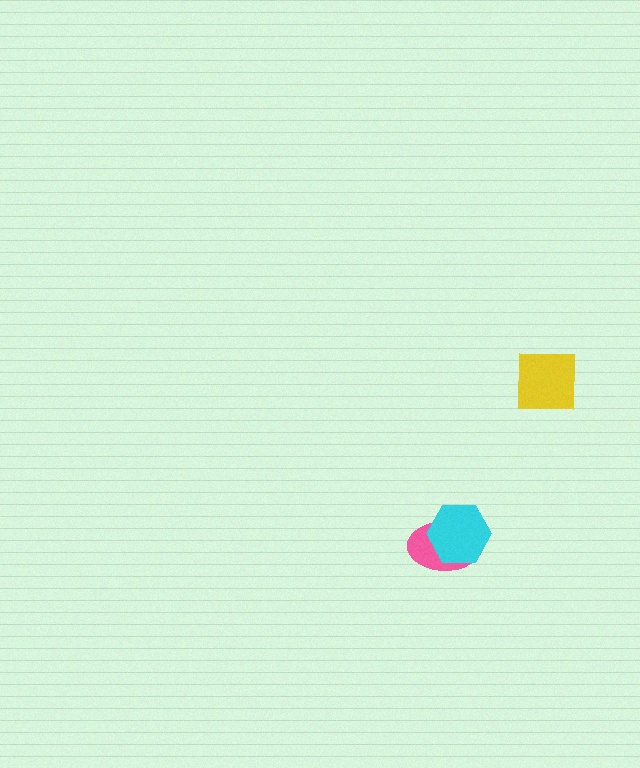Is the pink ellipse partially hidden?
Yes, it is partially covered by another shape.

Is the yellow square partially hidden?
No, no other shape covers it.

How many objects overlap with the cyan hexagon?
1 object overlaps with the cyan hexagon.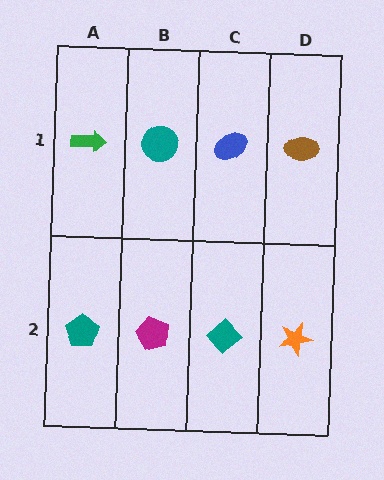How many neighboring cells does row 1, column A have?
2.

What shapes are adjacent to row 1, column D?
An orange star (row 2, column D), a blue ellipse (row 1, column C).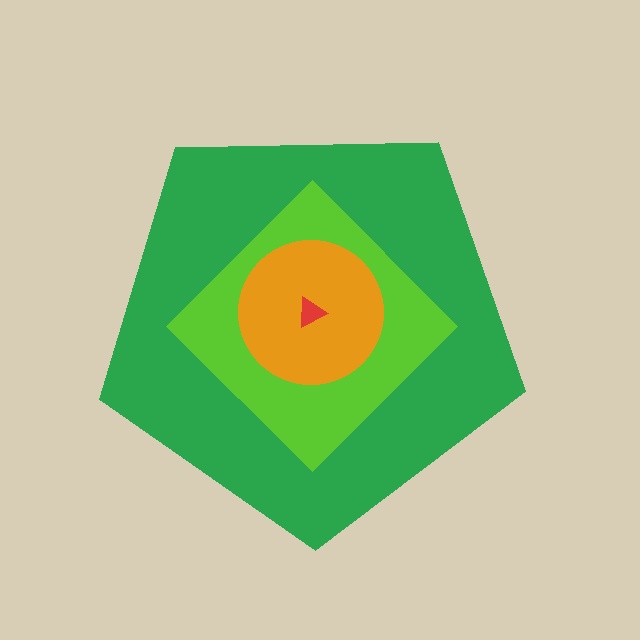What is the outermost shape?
The green pentagon.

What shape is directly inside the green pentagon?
The lime diamond.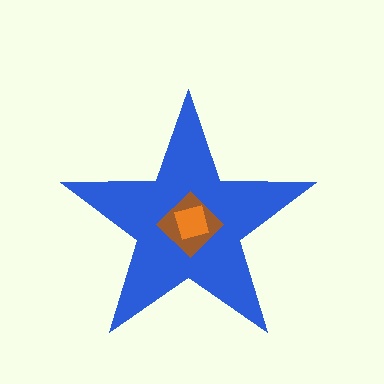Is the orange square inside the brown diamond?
Yes.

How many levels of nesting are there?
3.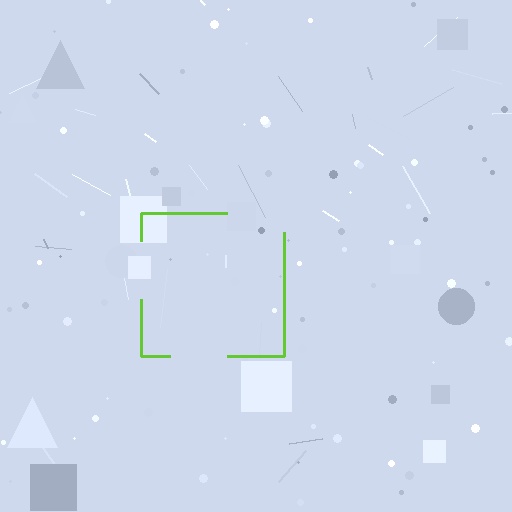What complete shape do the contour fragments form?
The contour fragments form a square.